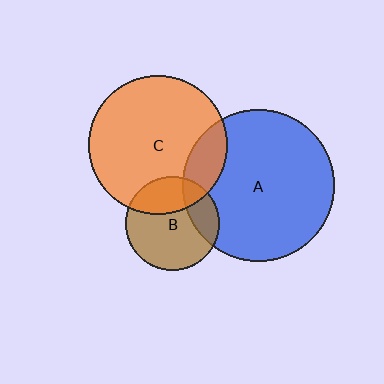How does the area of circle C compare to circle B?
Approximately 2.2 times.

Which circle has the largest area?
Circle A (blue).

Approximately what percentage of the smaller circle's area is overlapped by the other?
Approximately 30%.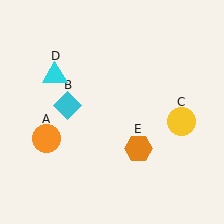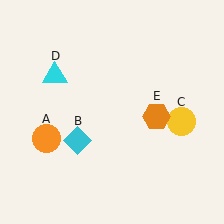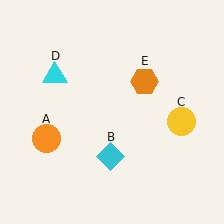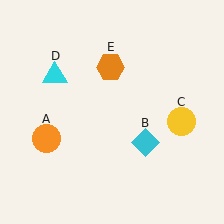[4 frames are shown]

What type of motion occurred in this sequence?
The cyan diamond (object B), orange hexagon (object E) rotated counterclockwise around the center of the scene.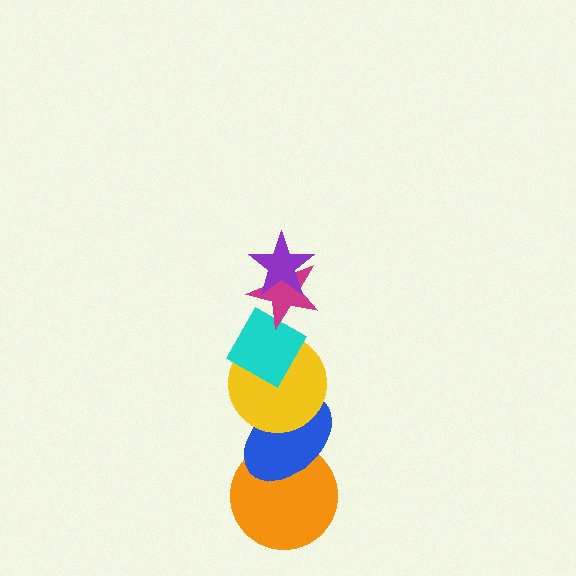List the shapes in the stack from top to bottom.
From top to bottom: the purple star, the magenta star, the cyan diamond, the yellow circle, the blue ellipse, the orange circle.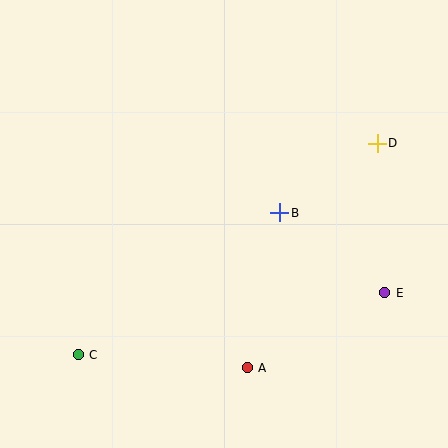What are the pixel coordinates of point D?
Point D is at (377, 143).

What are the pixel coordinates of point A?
Point A is at (247, 368).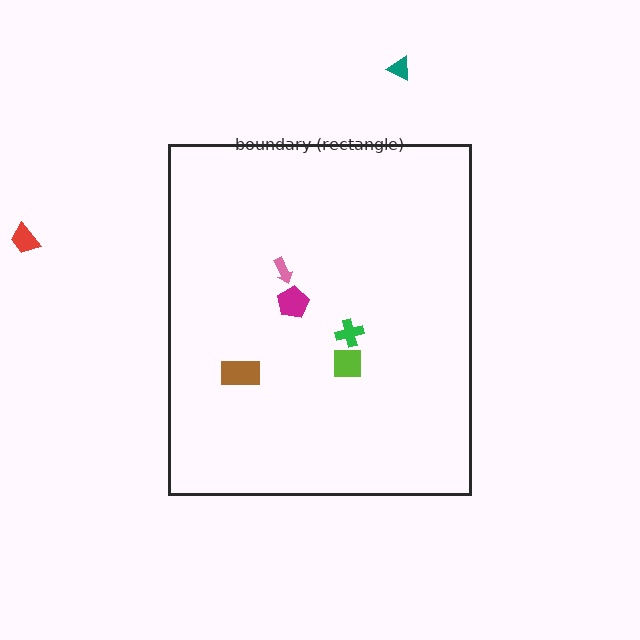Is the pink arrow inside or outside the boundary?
Inside.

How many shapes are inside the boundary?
5 inside, 2 outside.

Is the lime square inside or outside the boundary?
Inside.